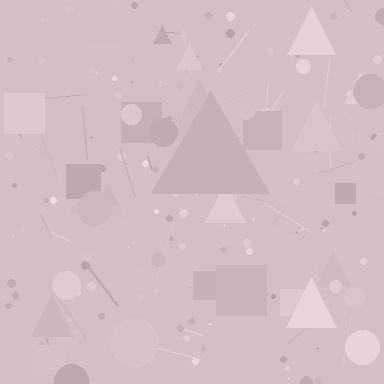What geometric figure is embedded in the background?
A triangle is embedded in the background.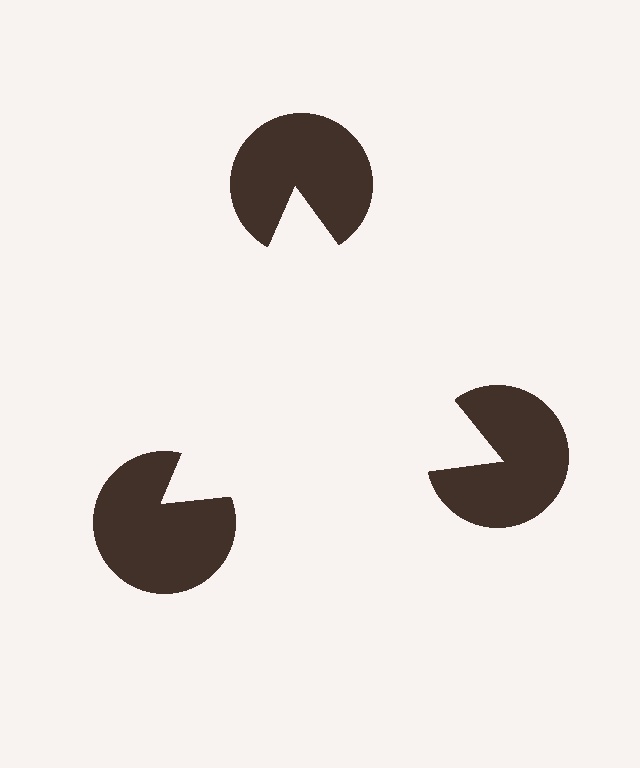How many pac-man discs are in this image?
There are 3 — one at each vertex of the illusory triangle.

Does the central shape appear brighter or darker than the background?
It typically appears slightly brighter than the background, even though no actual brightness change is drawn.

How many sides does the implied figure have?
3 sides.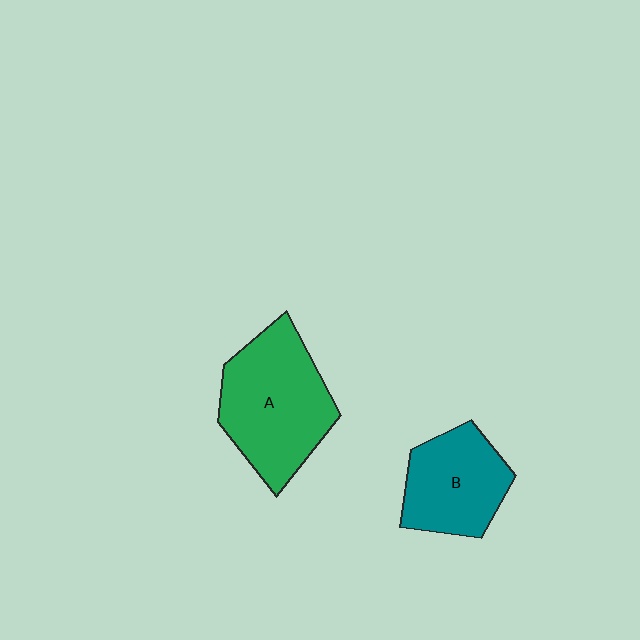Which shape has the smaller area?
Shape B (teal).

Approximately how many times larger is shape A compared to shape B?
Approximately 1.4 times.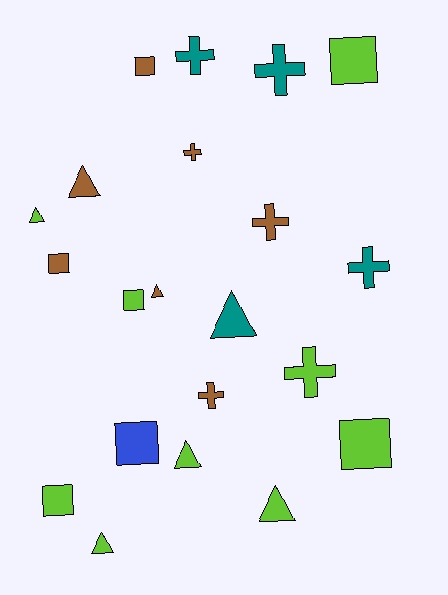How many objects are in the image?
There are 21 objects.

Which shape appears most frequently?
Cross, with 7 objects.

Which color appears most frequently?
Lime, with 9 objects.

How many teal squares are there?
There are no teal squares.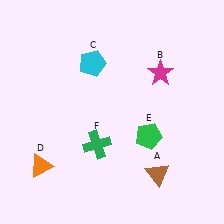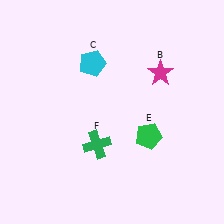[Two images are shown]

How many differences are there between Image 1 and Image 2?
There are 2 differences between the two images.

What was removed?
The brown triangle (A), the orange triangle (D) were removed in Image 2.